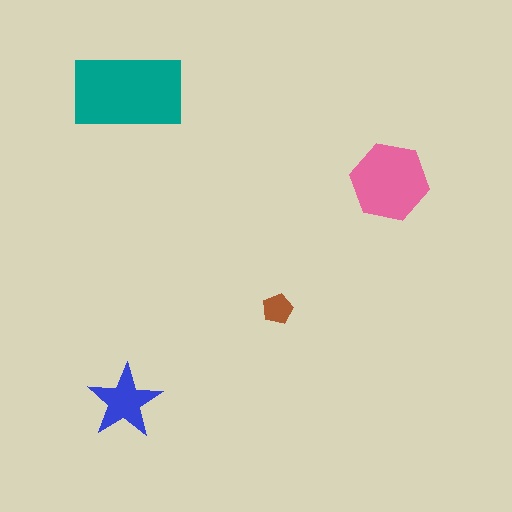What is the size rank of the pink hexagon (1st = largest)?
2nd.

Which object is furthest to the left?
The blue star is leftmost.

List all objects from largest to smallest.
The teal rectangle, the pink hexagon, the blue star, the brown pentagon.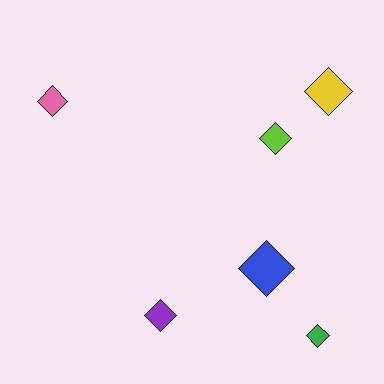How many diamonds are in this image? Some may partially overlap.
There are 6 diamonds.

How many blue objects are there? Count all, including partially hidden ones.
There is 1 blue object.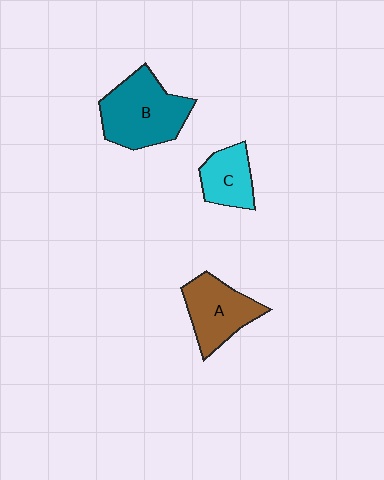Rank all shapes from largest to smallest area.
From largest to smallest: B (teal), A (brown), C (cyan).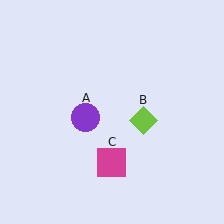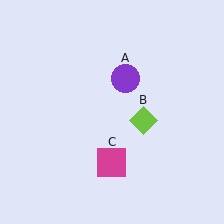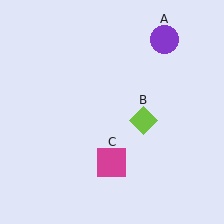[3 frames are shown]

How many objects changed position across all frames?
1 object changed position: purple circle (object A).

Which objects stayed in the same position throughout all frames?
Lime diamond (object B) and magenta square (object C) remained stationary.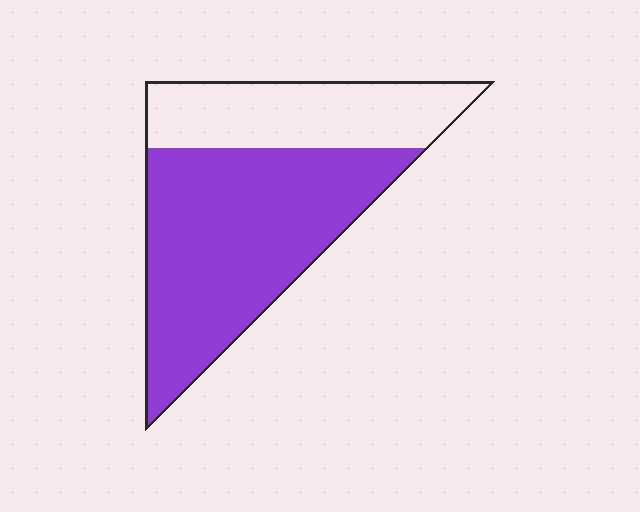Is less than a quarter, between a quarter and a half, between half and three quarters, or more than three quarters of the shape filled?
Between half and three quarters.